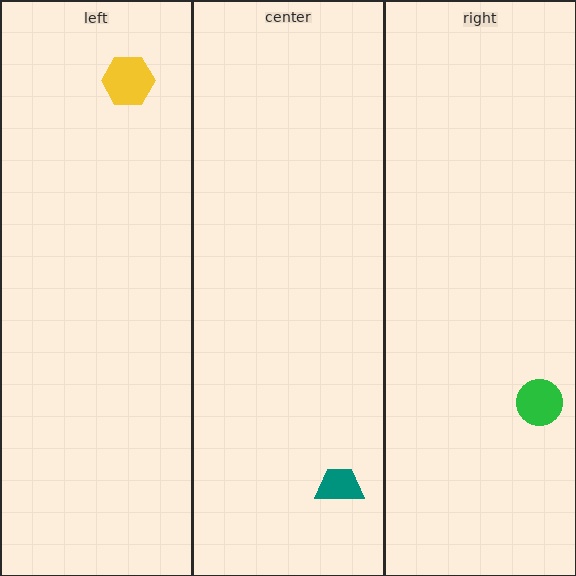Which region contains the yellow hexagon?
The left region.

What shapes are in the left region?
The yellow hexagon.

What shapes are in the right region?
The green circle.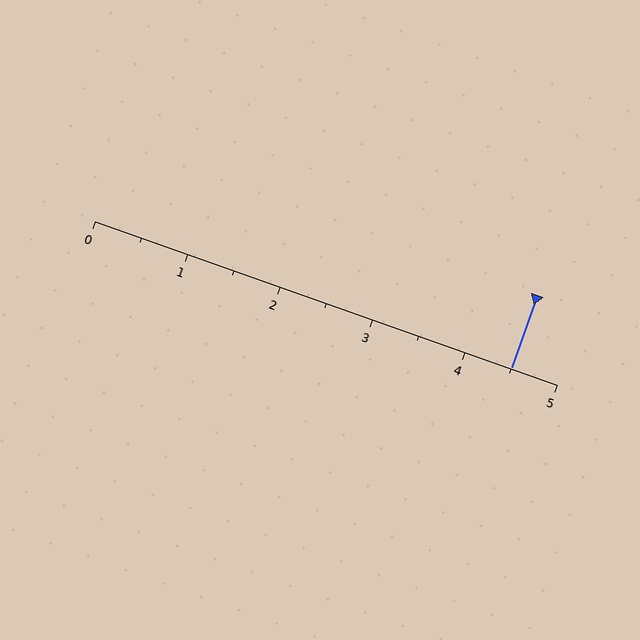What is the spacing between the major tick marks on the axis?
The major ticks are spaced 1 apart.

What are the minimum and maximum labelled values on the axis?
The axis runs from 0 to 5.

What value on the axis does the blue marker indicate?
The marker indicates approximately 4.5.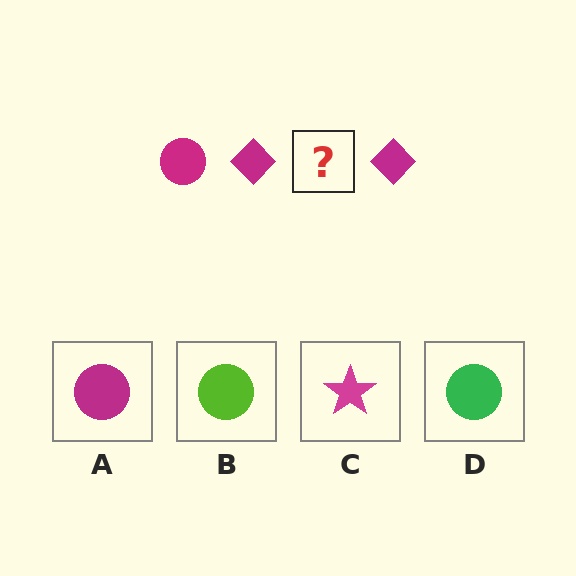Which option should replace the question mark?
Option A.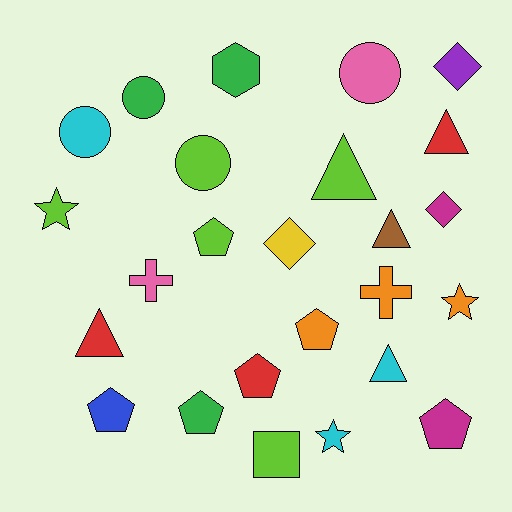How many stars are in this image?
There are 3 stars.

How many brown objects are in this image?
There is 1 brown object.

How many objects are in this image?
There are 25 objects.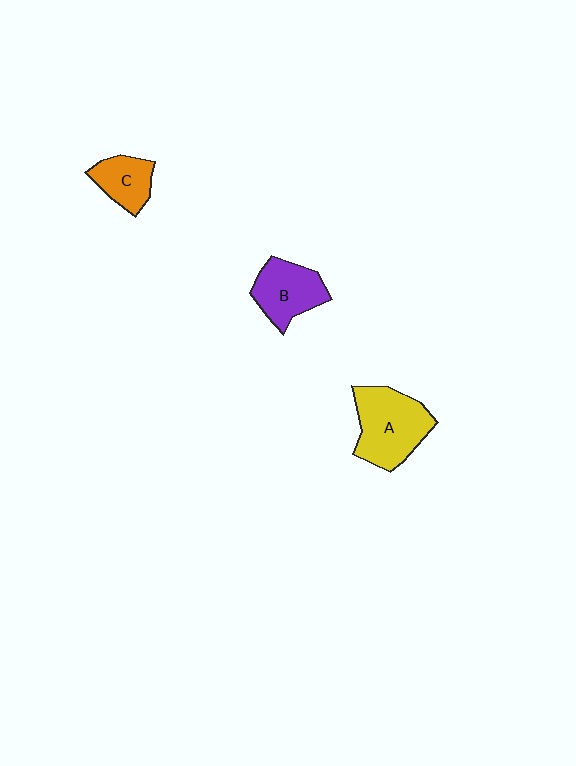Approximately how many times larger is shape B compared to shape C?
Approximately 1.4 times.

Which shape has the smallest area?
Shape C (orange).